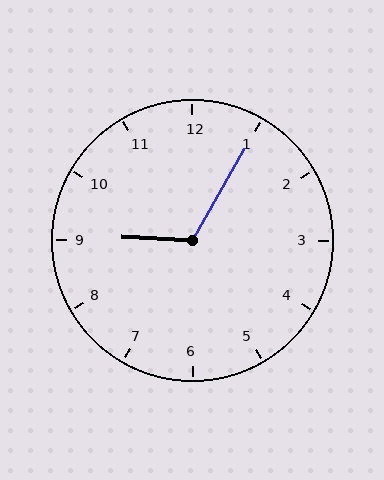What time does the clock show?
9:05.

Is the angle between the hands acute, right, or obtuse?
It is obtuse.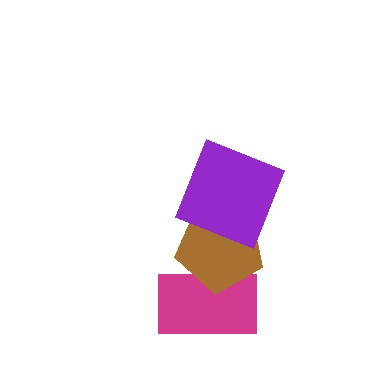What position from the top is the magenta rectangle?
The magenta rectangle is 3rd from the top.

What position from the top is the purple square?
The purple square is 1st from the top.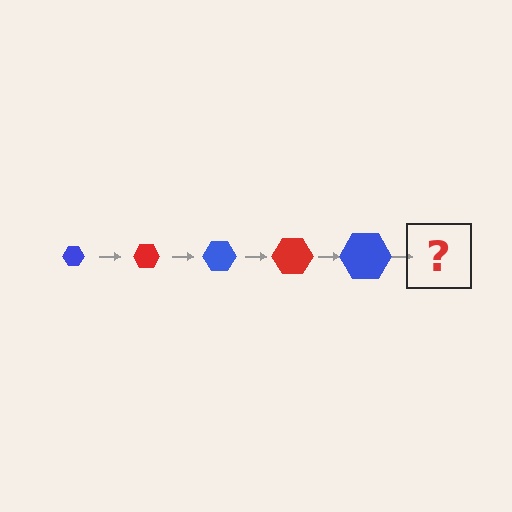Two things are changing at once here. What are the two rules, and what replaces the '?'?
The two rules are that the hexagon grows larger each step and the color cycles through blue and red. The '?' should be a red hexagon, larger than the previous one.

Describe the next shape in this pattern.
It should be a red hexagon, larger than the previous one.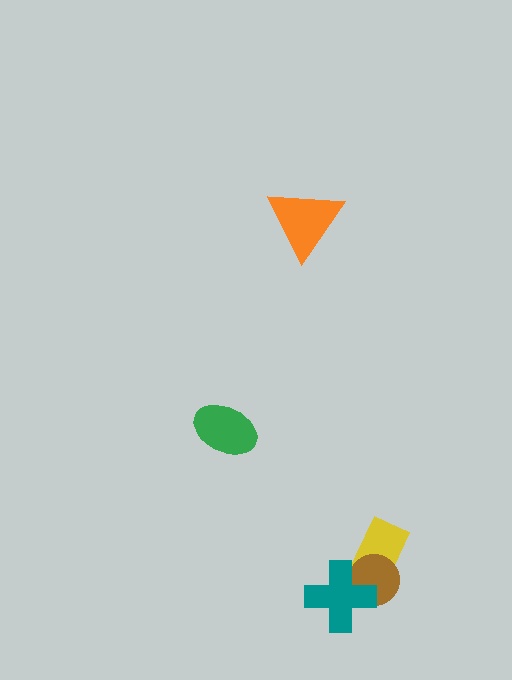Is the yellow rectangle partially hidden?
Yes, it is partially covered by another shape.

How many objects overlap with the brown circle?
2 objects overlap with the brown circle.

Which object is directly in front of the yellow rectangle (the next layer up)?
The brown circle is directly in front of the yellow rectangle.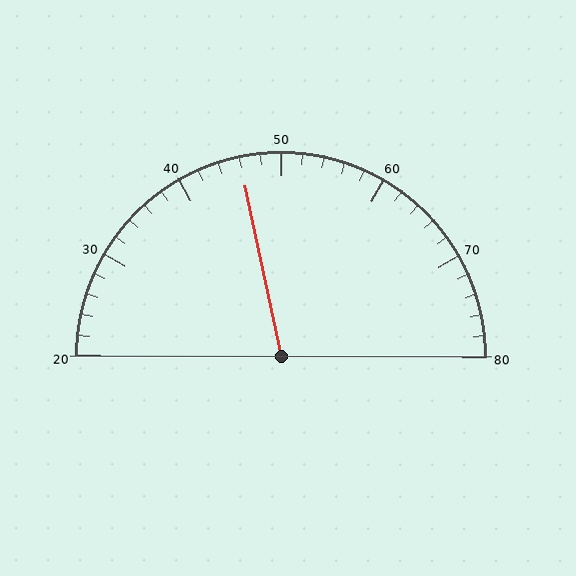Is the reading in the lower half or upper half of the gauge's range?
The reading is in the lower half of the range (20 to 80).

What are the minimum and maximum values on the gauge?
The gauge ranges from 20 to 80.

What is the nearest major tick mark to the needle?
The nearest major tick mark is 50.